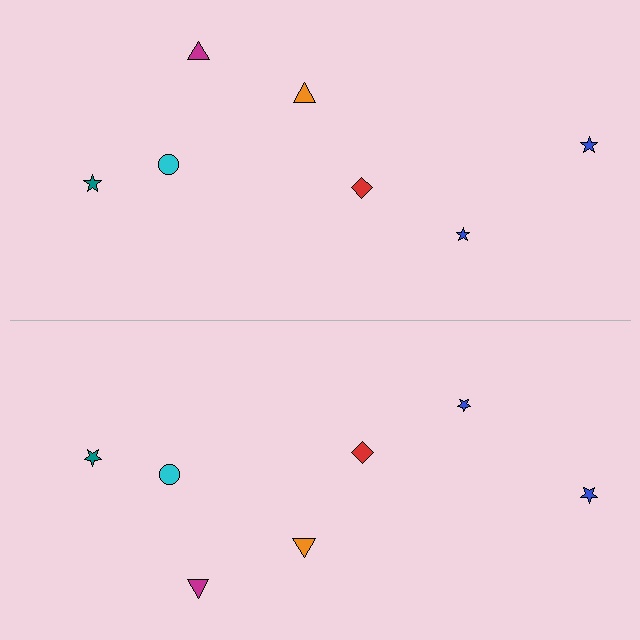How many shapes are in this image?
There are 14 shapes in this image.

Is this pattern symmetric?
Yes, this pattern has bilateral (reflection) symmetry.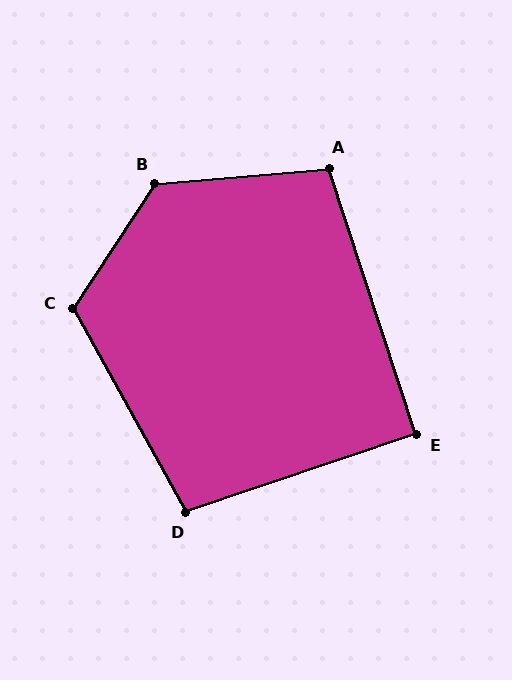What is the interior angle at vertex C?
Approximately 118 degrees (obtuse).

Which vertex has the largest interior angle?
B, at approximately 128 degrees.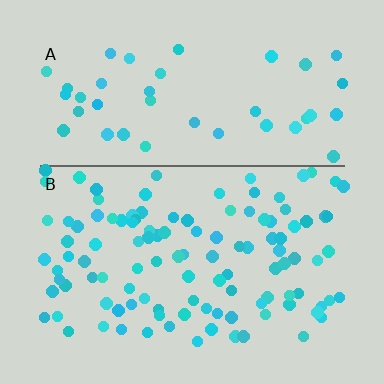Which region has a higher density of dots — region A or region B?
B (the bottom).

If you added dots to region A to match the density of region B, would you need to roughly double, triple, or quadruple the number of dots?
Approximately double.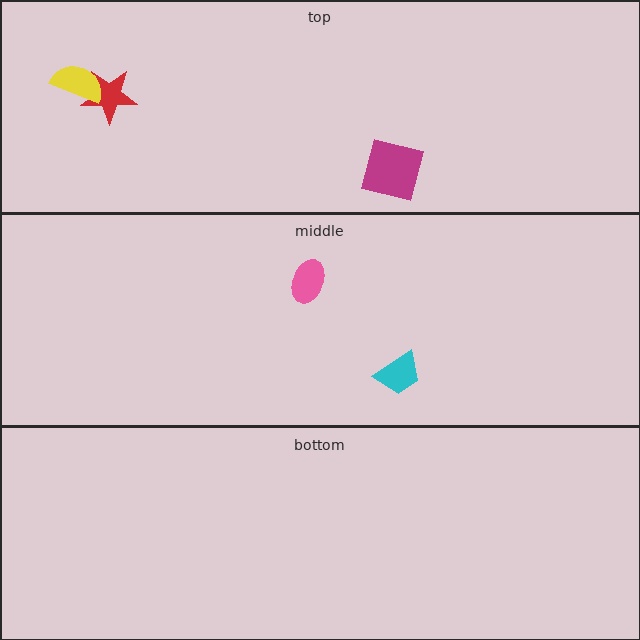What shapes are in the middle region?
The pink ellipse, the cyan trapezoid.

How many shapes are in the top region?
3.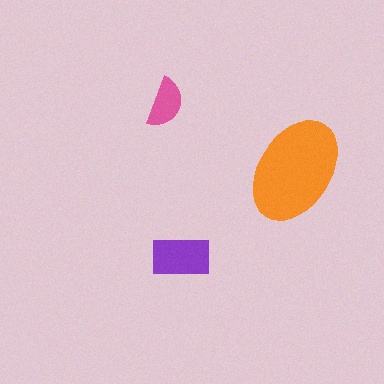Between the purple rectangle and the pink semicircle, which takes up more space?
The purple rectangle.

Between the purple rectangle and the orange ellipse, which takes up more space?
The orange ellipse.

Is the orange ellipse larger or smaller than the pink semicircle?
Larger.